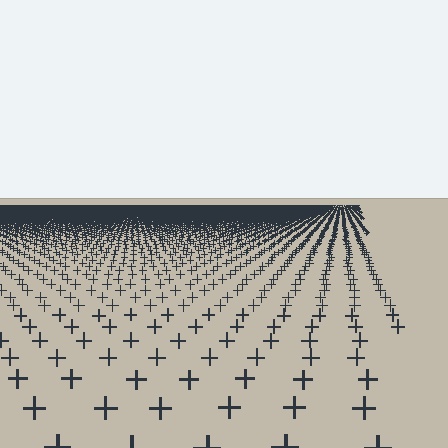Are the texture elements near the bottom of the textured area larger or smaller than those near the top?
Larger. Near the bottom, elements are closer to the viewer and appear at a bigger on-screen size.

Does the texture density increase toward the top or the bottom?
Density increases toward the top.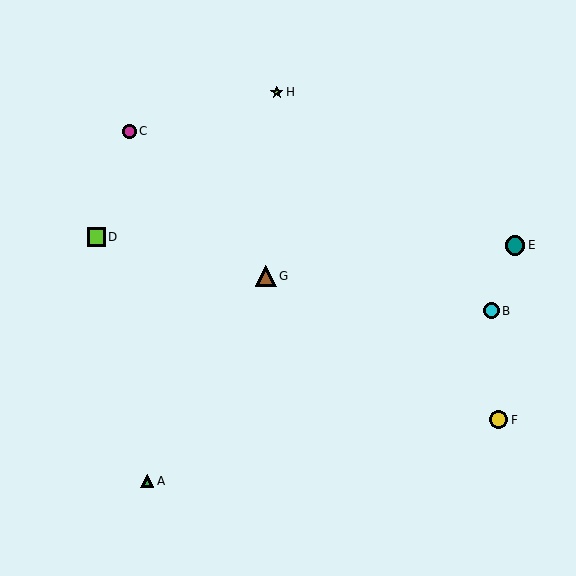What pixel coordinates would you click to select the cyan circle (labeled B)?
Click at (492, 311) to select the cyan circle B.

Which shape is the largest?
The brown triangle (labeled G) is the largest.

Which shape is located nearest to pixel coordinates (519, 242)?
The teal circle (labeled E) at (515, 245) is nearest to that location.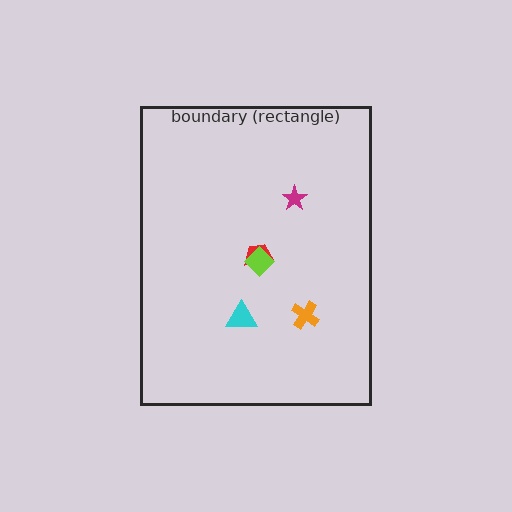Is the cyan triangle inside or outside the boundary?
Inside.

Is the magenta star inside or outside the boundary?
Inside.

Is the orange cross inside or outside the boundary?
Inside.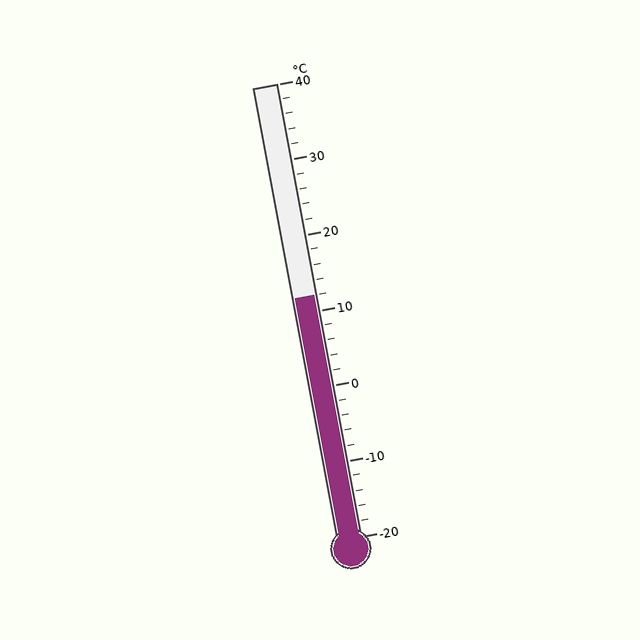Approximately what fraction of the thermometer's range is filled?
The thermometer is filled to approximately 55% of its range.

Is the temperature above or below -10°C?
The temperature is above -10°C.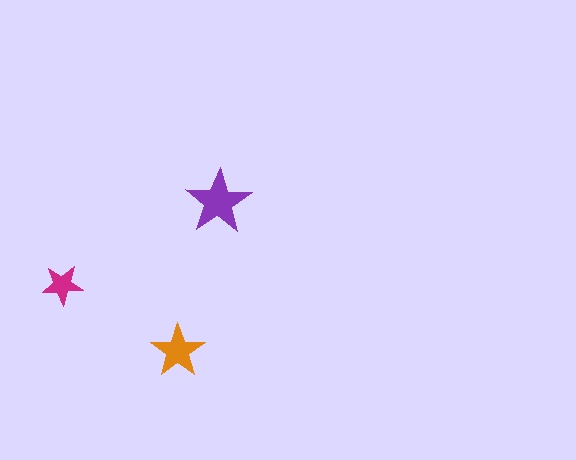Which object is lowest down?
The orange star is bottommost.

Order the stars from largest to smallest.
the purple one, the orange one, the magenta one.